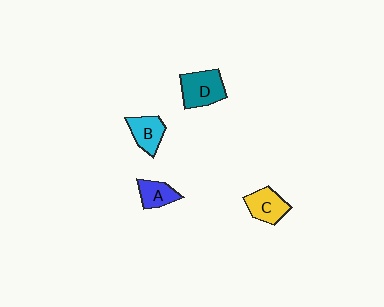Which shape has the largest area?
Shape D (teal).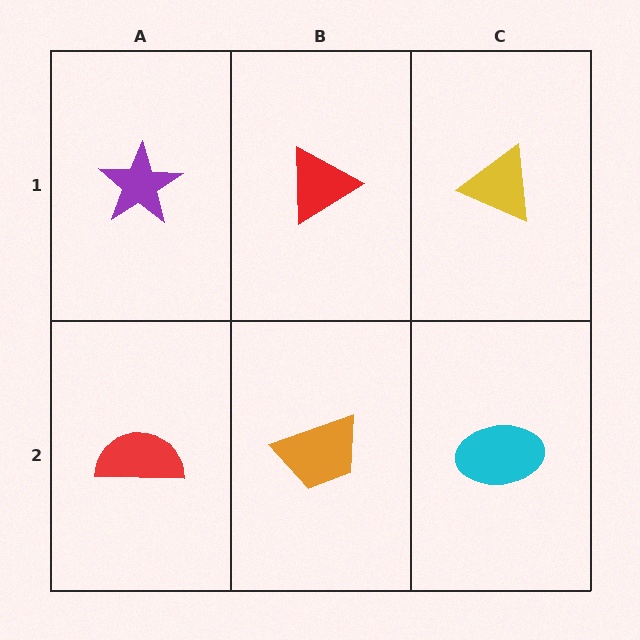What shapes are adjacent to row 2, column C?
A yellow triangle (row 1, column C), an orange trapezoid (row 2, column B).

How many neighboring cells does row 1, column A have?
2.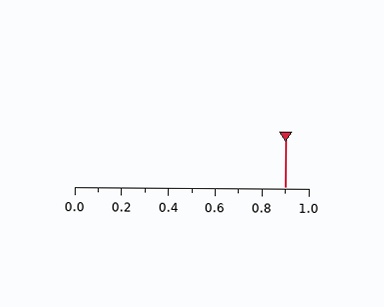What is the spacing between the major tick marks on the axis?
The major ticks are spaced 0.2 apart.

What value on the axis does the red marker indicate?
The marker indicates approximately 0.9.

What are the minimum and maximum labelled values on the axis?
The axis runs from 0.0 to 1.0.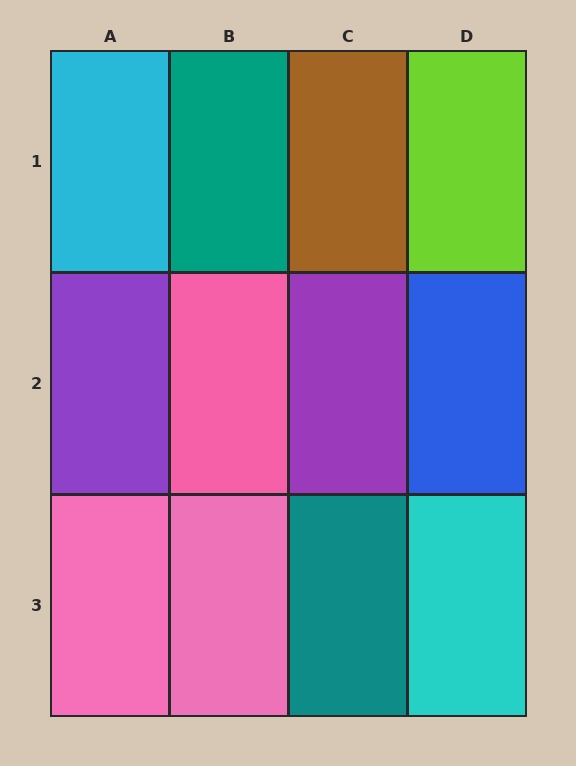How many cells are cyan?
2 cells are cyan.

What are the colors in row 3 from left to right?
Pink, pink, teal, cyan.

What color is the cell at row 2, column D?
Blue.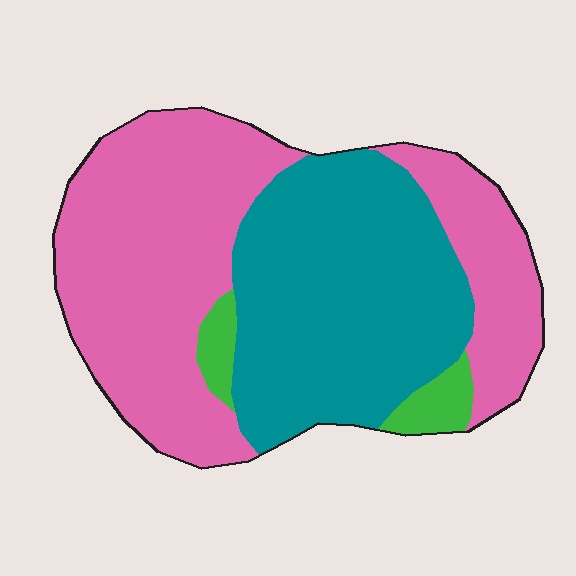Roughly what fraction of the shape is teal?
Teal covers roughly 40% of the shape.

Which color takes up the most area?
Pink, at roughly 55%.